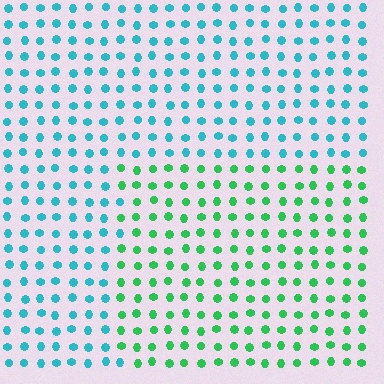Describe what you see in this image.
The image is filled with small cyan elements in a uniform arrangement. A rectangle-shaped region is visible where the elements are tinted to a slightly different hue, forming a subtle color boundary.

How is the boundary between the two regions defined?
The boundary is defined purely by a slight shift in hue (about 48 degrees). Spacing, size, and orientation are identical on both sides.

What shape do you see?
I see a rectangle.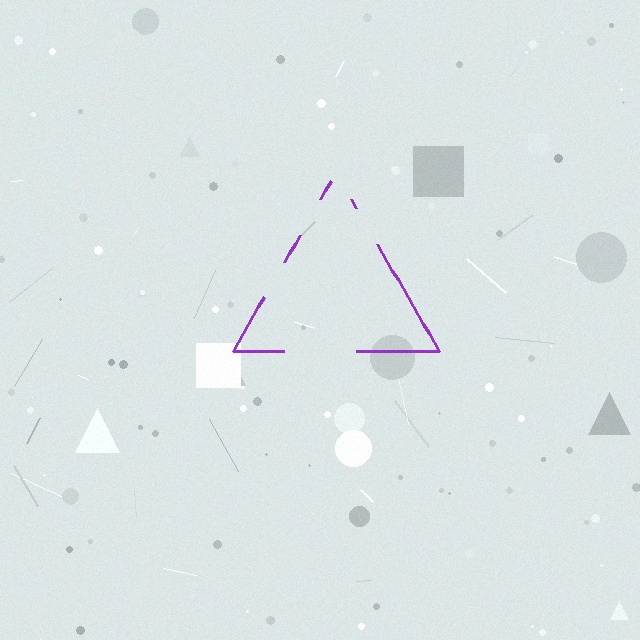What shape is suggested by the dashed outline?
The dashed outline suggests a triangle.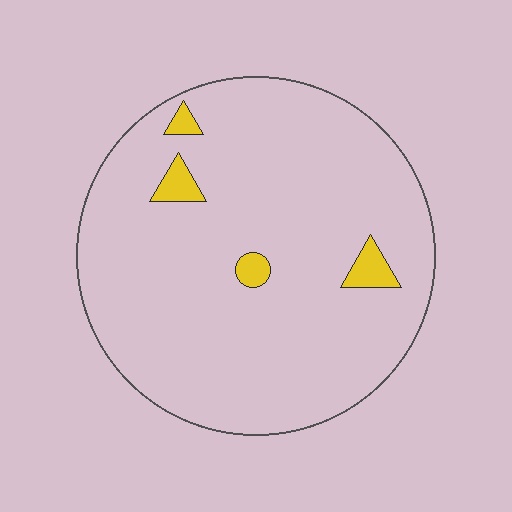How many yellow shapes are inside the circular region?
4.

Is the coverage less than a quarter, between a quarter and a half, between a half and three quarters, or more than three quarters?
Less than a quarter.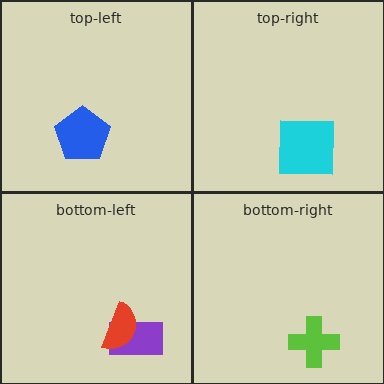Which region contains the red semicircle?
The bottom-left region.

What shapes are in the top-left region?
The blue pentagon.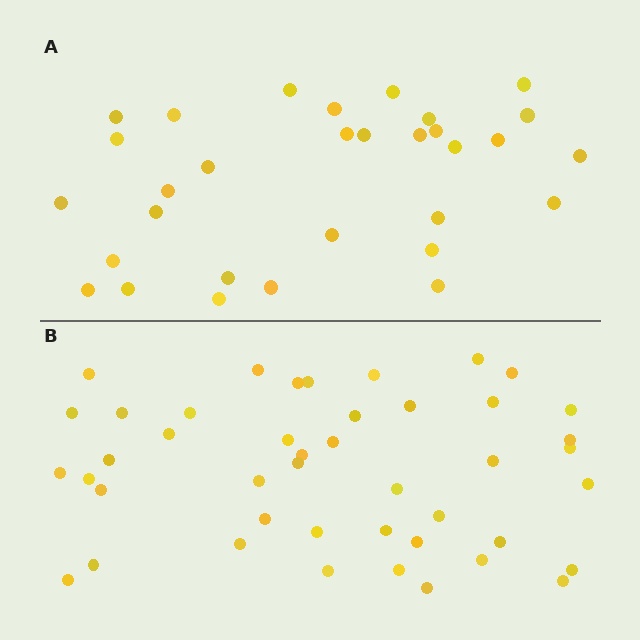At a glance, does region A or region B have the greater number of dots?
Region B (the bottom region) has more dots.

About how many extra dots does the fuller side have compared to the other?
Region B has approximately 15 more dots than region A.